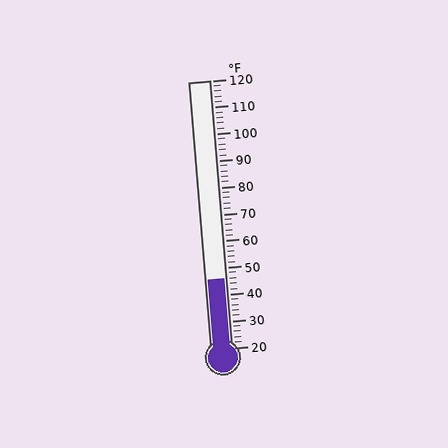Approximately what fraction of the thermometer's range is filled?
The thermometer is filled to approximately 25% of its range.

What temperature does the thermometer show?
The thermometer shows approximately 46°F.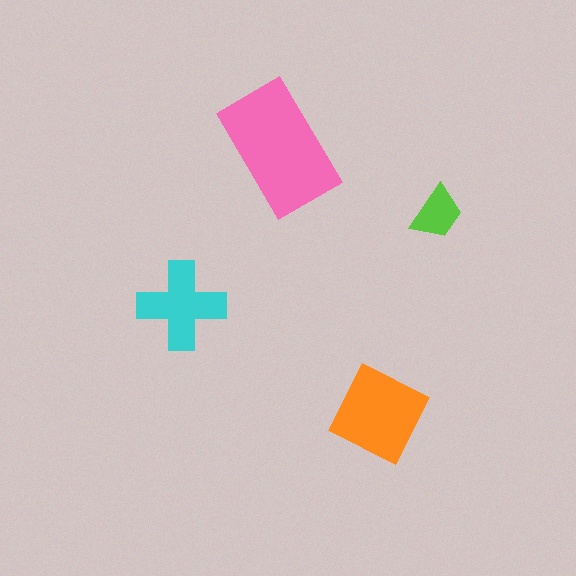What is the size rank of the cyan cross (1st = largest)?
3rd.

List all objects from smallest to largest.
The lime trapezoid, the cyan cross, the orange square, the pink rectangle.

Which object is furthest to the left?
The cyan cross is leftmost.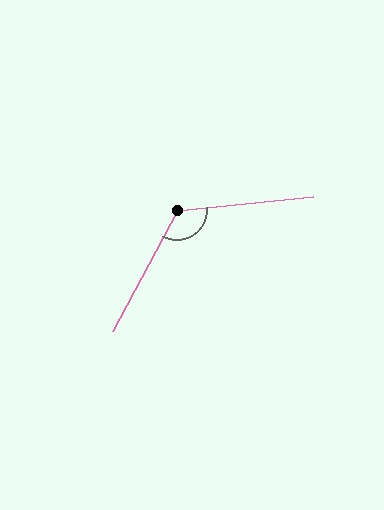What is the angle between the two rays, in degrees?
Approximately 124 degrees.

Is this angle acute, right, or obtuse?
It is obtuse.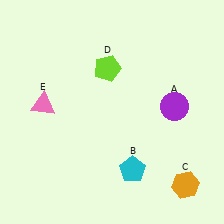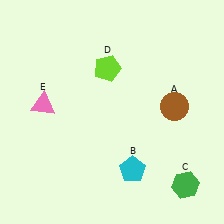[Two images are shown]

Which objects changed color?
A changed from purple to brown. C changed from orange to green.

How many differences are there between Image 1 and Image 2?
There are 2 differences between the two images.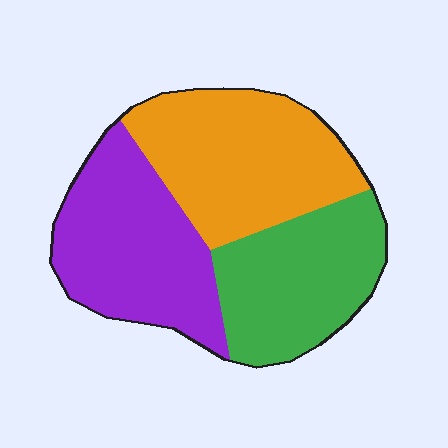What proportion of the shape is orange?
Orange takes up about three eighths (3/8) of the shape.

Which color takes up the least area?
Green, at roughly 30%.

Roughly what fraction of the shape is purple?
Purple covers roughly 35% of the shape.